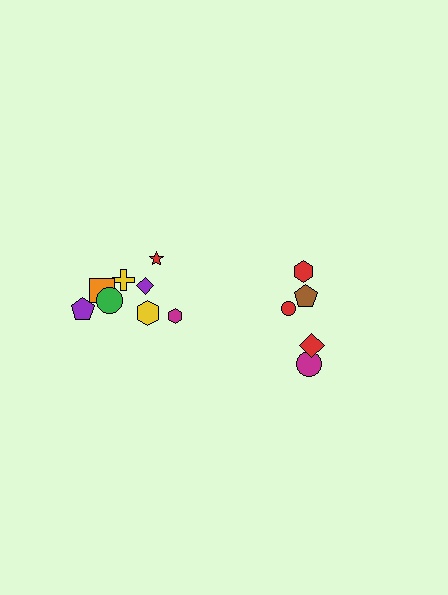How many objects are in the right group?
There are 5 objects.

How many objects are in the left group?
There are 8 objects.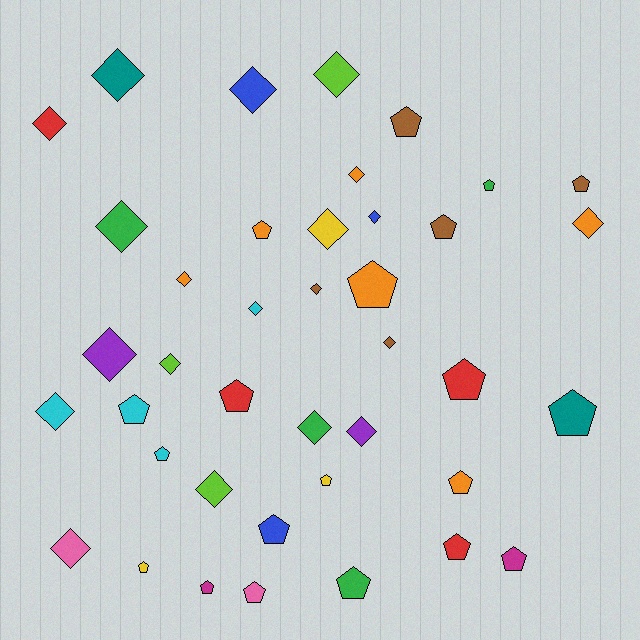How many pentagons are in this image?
There are 20 pentagons.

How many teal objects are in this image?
There are 2 teal objects.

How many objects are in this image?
There are 40 objects.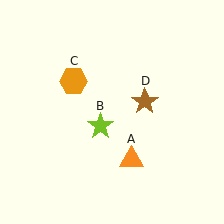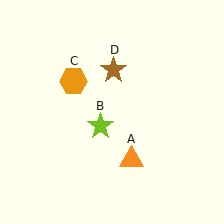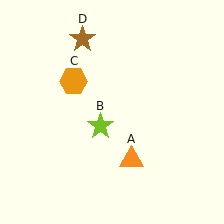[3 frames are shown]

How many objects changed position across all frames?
1 object changed position: brown star (object D).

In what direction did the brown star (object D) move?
The brown star (object D) moved up and to the left.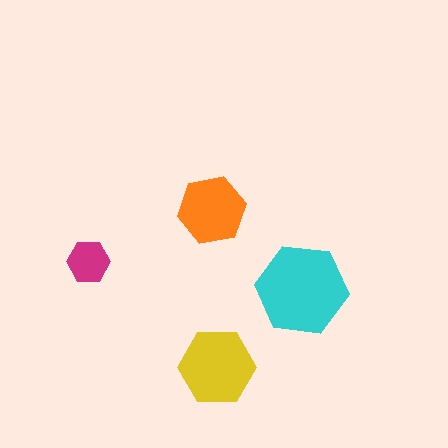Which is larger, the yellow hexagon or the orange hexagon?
The yellow one.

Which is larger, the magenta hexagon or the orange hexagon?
The orange one.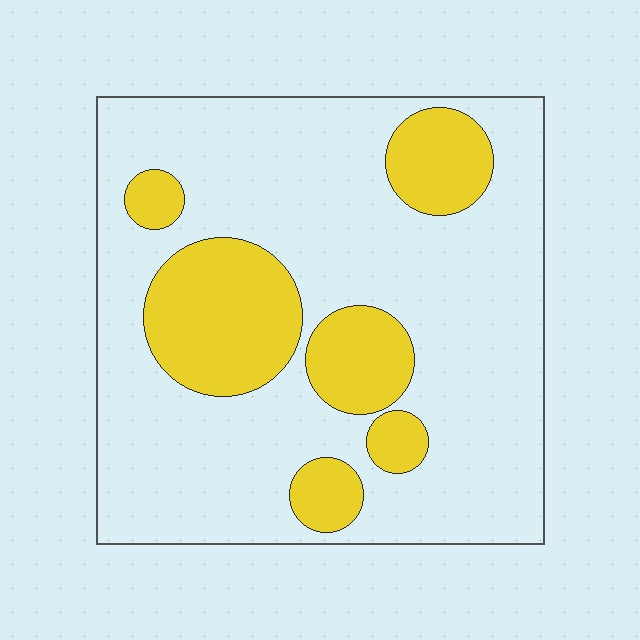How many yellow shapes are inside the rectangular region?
6.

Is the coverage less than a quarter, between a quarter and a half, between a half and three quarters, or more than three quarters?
Less than a quarter.